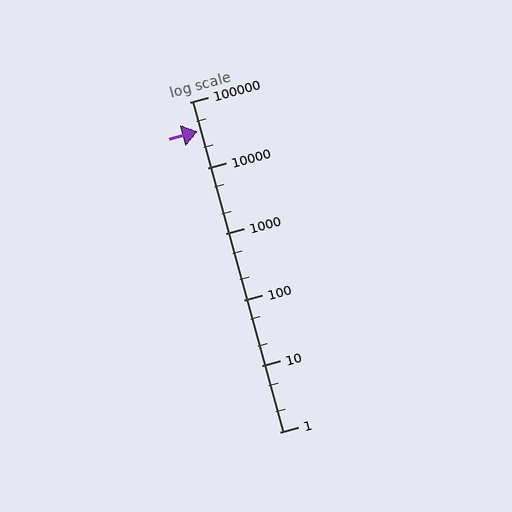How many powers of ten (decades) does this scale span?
The scale spans 5 decades, from 1 to 100000.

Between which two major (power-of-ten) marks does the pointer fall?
The pointer is between 10000 and 100000.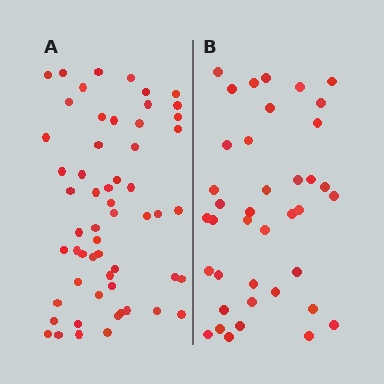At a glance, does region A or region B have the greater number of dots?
Region A (the left region) has more dots.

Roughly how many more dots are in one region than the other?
Region A has approximately 20 more dots than region B.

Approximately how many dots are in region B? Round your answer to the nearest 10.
About 40 dots. (The exact count is 39, which rounds to 40.)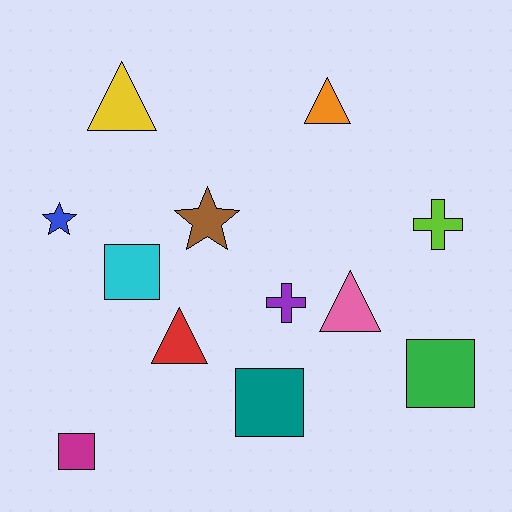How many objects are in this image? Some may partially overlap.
There are 12 objects.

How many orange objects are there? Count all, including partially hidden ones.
There is 1 orange object.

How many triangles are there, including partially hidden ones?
There are 4 triangles.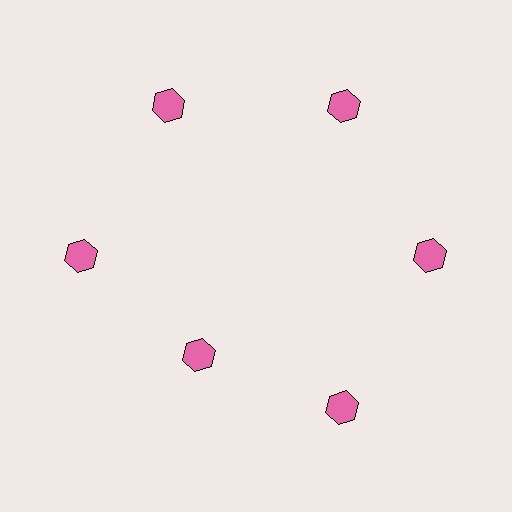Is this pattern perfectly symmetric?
No. The 6 pink hexagons are arranged in a ring, but one element near the 7 o'clock position is pulled inward toward the center, breaking the 6-fold rotational symmetry.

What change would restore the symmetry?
The symmetry would be restored by moving it outward, back onto the ring so that all 6 hexagons sit at equal angles and equal distance from the center.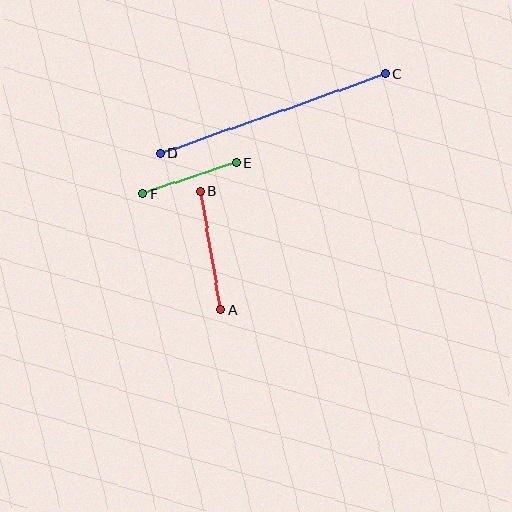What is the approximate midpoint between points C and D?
The midpoint is at approximately (273, 114) pixels.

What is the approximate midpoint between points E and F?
The midpoint is at approximately (189, 178) pixels.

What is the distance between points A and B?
The distance is approximately 120 pixels.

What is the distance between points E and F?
The distance is approximately 99 pixels.